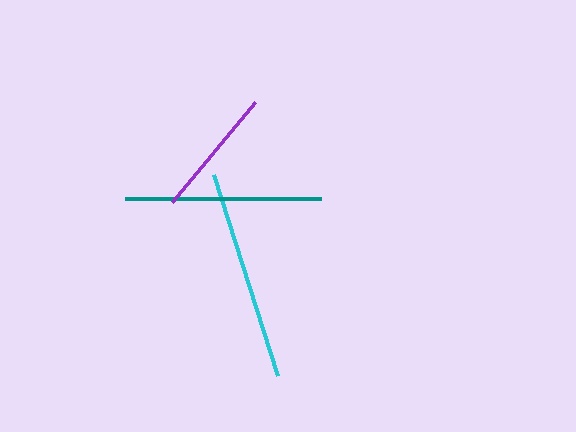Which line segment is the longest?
The cyan line is the longest at approximately 211 pixels.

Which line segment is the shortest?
The purple line is the shortest at approximately 131 pixels.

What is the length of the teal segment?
The teal segment is approximately 196 pixels long.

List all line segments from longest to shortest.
From longest to shortest: cyan, teal, purple.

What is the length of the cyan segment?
The cyan segment is approximately 211 pixels long.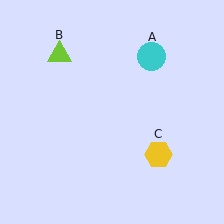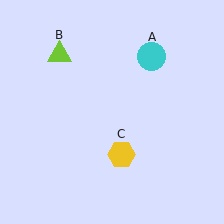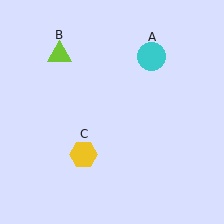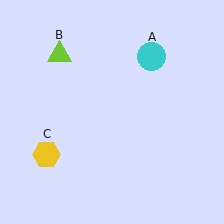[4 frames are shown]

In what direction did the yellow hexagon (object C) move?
The yellow hexagon (object C) moved left.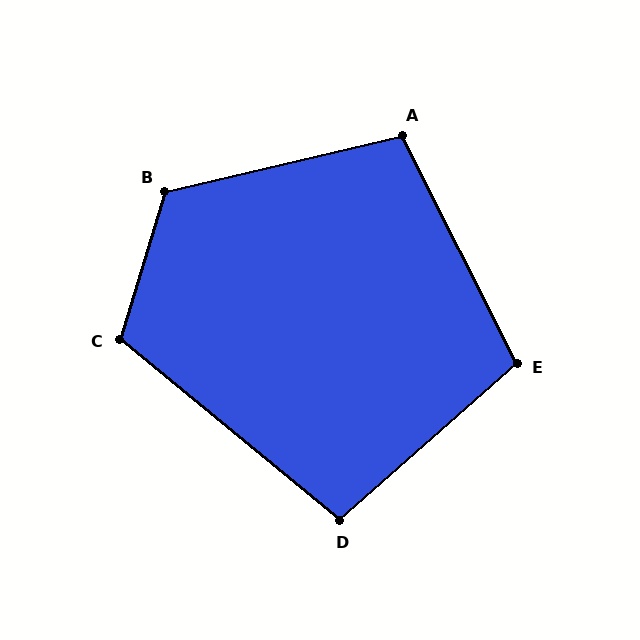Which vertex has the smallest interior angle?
D, at approximately 99 degrees.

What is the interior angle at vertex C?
Approximately 112 degrees (obtuse).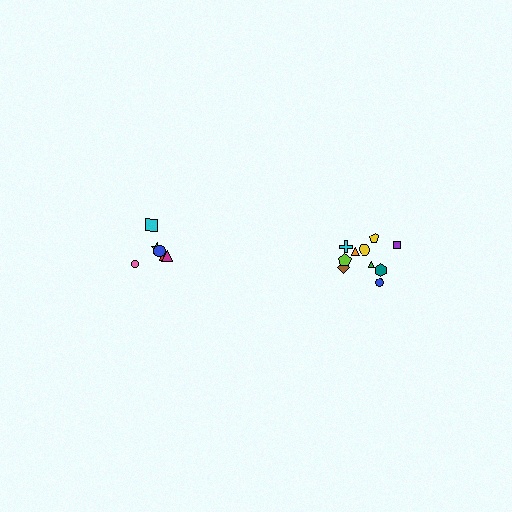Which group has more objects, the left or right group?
The right group.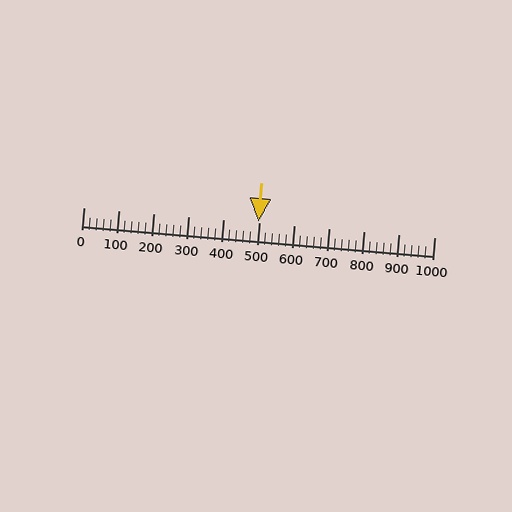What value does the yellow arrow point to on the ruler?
The yellow arrow points to approximately 498.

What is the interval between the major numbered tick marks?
The major tick marks are spaced 100 units apart.